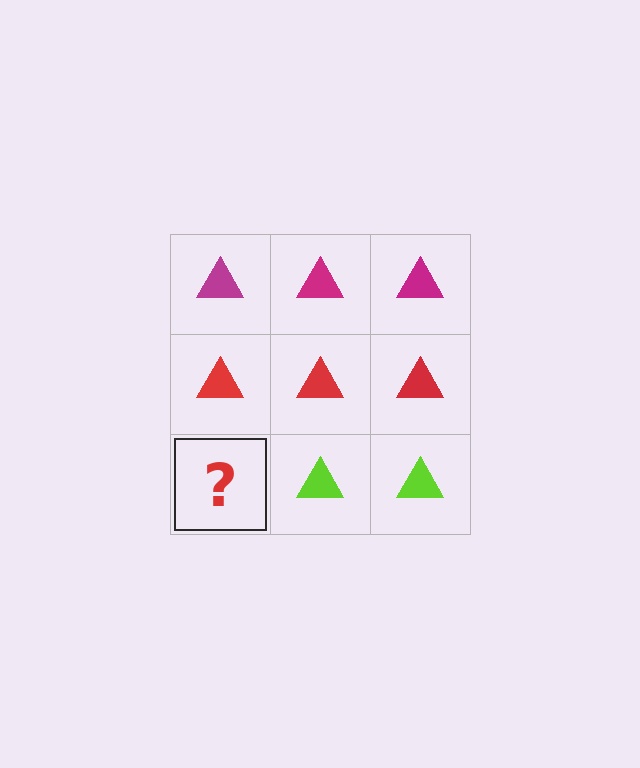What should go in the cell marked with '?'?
The missing cell should contain a lime triangle.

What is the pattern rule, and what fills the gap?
The rule is that each row has a consistent color. The gap should be filled with a lime triangle.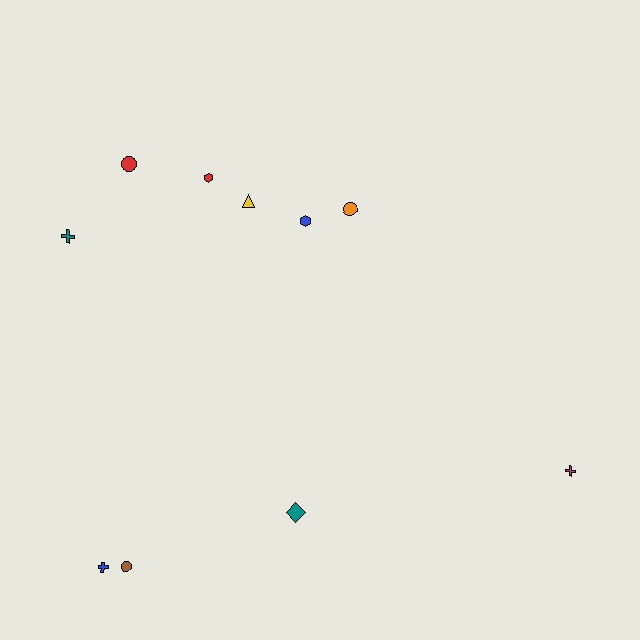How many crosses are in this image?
There are 3 crosses.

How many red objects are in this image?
There are 2 red objects.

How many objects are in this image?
There are 10 objects.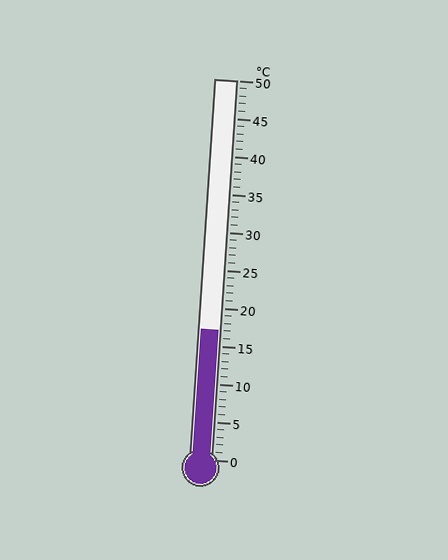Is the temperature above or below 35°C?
The temperature is below 35°C.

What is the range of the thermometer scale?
The thermometer scale ranges from 0°C to 50°C.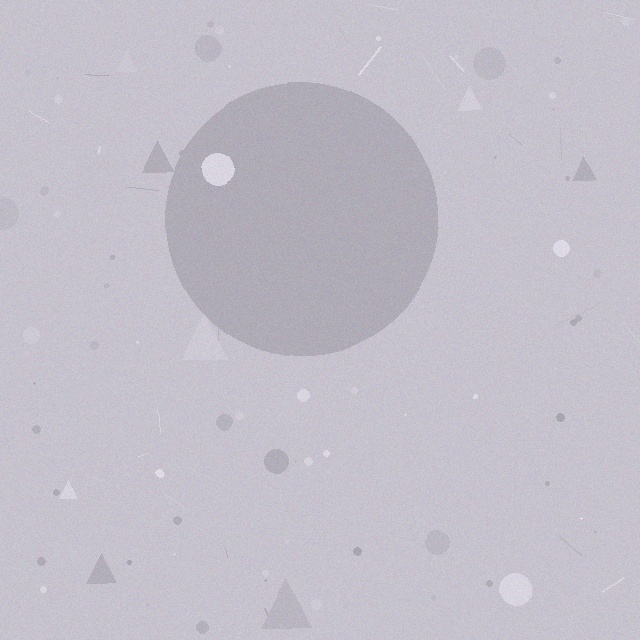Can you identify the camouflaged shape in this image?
The camouflaged shape is a circle.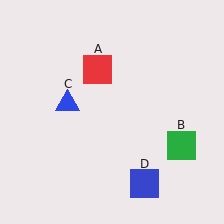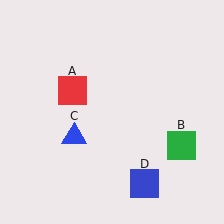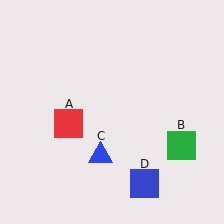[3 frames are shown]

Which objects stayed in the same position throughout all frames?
Green square (object B) and blue square (object D) remained stationary.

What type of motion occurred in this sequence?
The red square (object A), blue triangle (object C) rotated counterclockwise around the center of the scene.